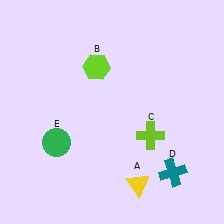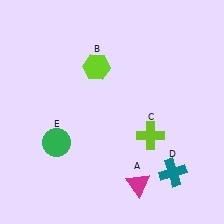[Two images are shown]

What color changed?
The triangle (A) changed from yellow in Image 1 to magenta in Image 2.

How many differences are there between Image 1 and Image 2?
There is 1 difference between the two images.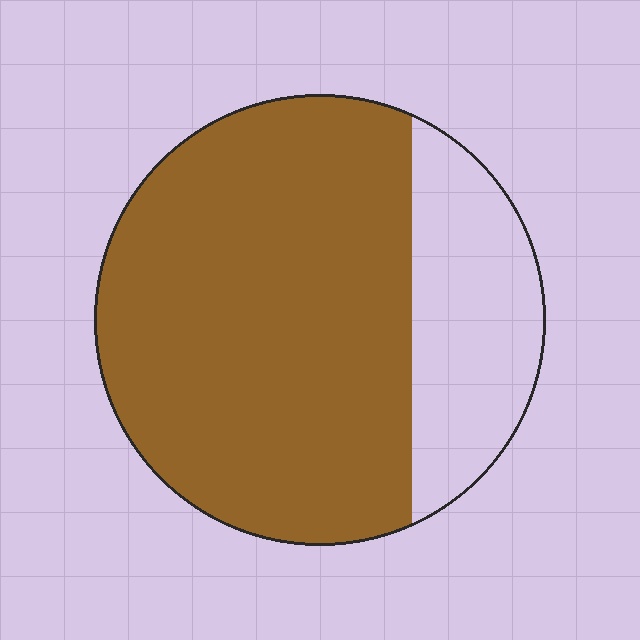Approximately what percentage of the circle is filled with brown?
Approximately 75%.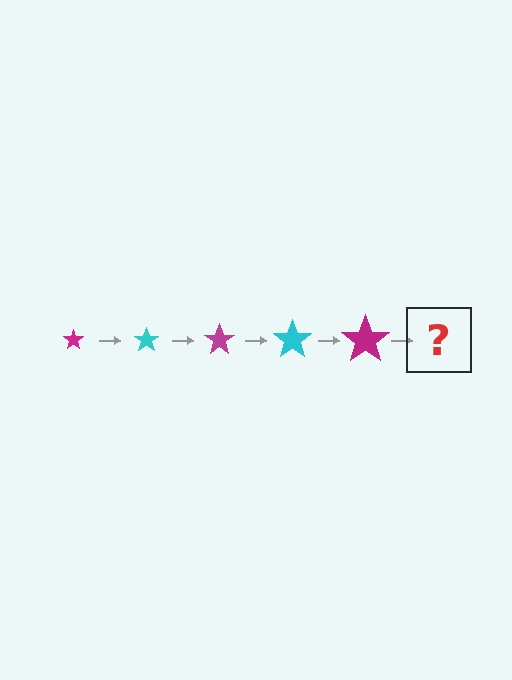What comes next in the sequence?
The next element should be a cyan star, larger than the previous one.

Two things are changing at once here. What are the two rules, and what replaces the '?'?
The two rules are that the star grows larger each step and the color cycles through magenta and cyan. The '?' should be a cyan star, larger than the previous one.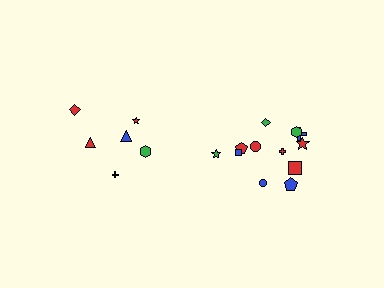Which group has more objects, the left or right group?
The right group.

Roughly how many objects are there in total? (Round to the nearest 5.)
Roughly 20 objects in total.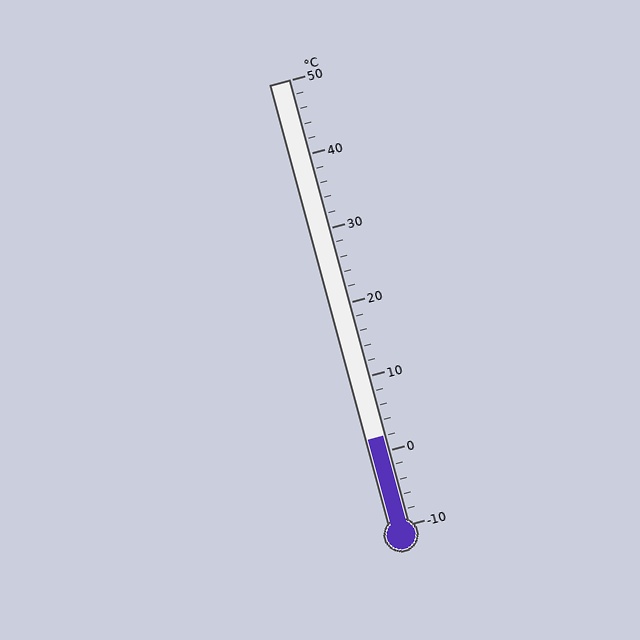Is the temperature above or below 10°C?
The temperature is below 10°C.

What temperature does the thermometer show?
The thermometer shows approximately 2°C.